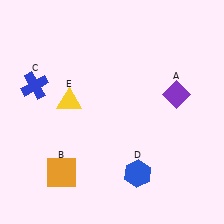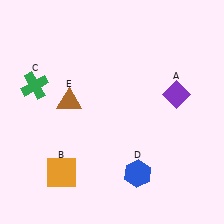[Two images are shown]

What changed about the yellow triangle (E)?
In Image 1, E is yellow. In Image 2, it changed to brown.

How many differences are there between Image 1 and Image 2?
There are 2 differences between the two images.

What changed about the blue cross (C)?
In Image 1, C is blue. In Image 2, it changed to green.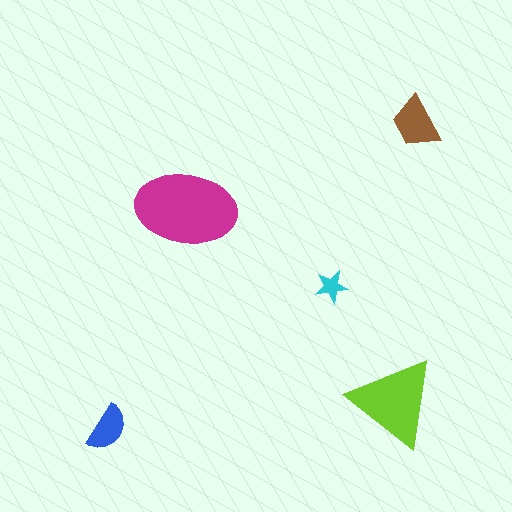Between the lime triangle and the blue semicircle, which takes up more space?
The lime triangle.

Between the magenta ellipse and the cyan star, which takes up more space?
The magenta ellipse.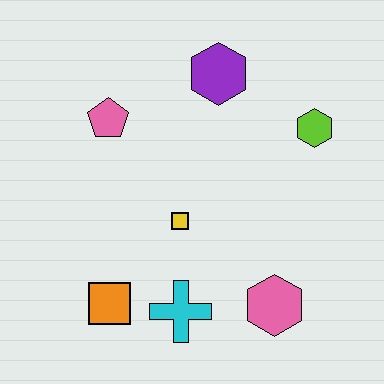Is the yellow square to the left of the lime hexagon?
Yes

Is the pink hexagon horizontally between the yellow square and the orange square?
No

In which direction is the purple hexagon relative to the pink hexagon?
The purple hexagon is above the pink hexagon.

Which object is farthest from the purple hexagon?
The orange square is farthest from the purple hexagon.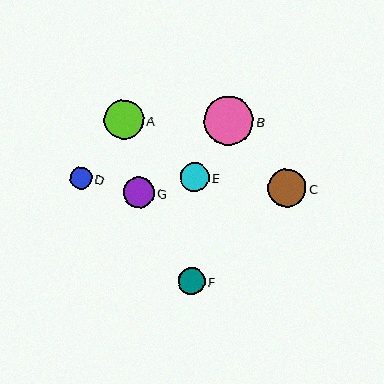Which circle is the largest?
Circle B is the largest with a size of approximately 49 pixels.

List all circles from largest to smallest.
From largest to smallest: B, A, C, G, E, F, D.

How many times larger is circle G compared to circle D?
Circle G is approximately 1.4 times the size of circle D.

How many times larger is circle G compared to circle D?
Circle G is approximately 1.4 times the size of circle D.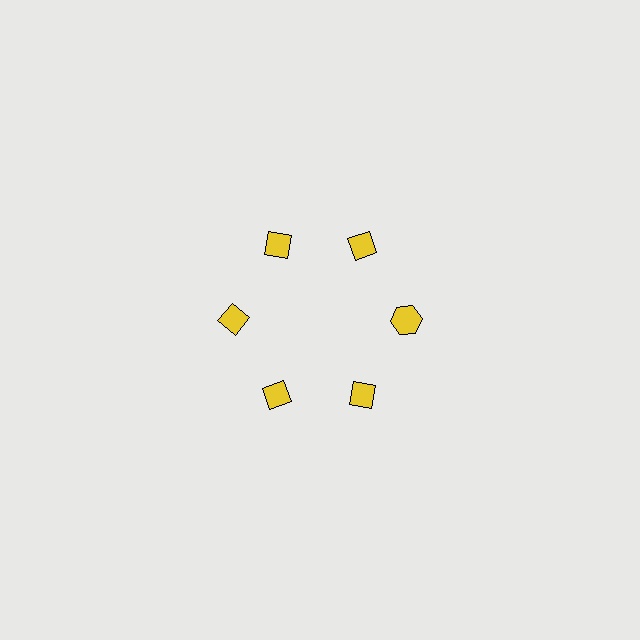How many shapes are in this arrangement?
There are 6 shapes arranged in a ring pattern.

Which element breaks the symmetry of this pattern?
The yellow hexagon at roughly the 3 o'clock position breaks the symmetry. All other shapes are yellow diamonds.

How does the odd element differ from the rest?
It has a different shape: hexagon instead of diamond.